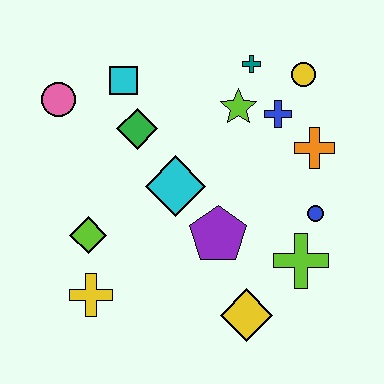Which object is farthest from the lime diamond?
The yellow circle is farthest from the lime diamond.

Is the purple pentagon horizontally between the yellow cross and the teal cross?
Yes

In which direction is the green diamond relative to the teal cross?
The green diamond is to the left of the teal cross.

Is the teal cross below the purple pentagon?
No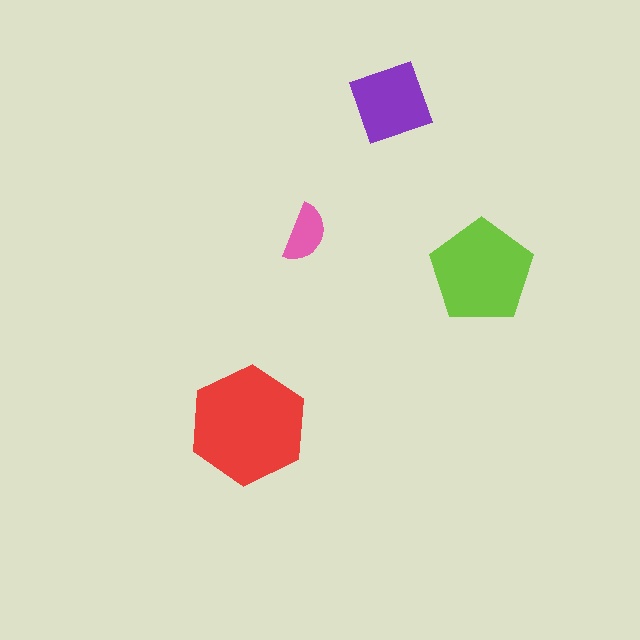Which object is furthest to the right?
The lime pentagon is rightmost.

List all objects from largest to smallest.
The red hexagon, the lime pentagon, the purple diamond, the pink semicircle.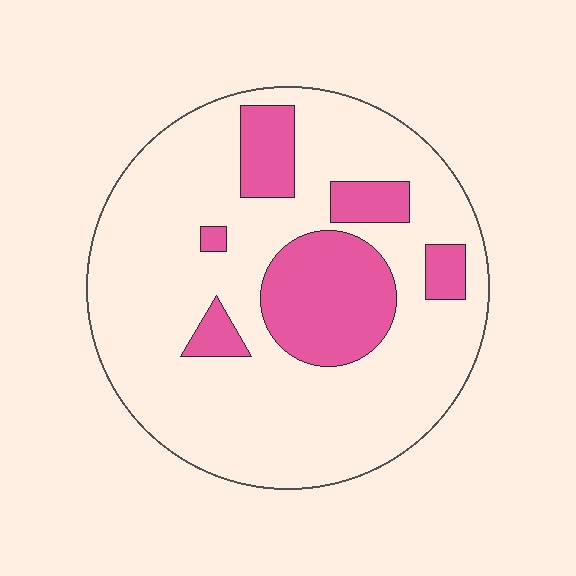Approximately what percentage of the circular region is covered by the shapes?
Approximately 20%.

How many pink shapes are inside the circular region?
6.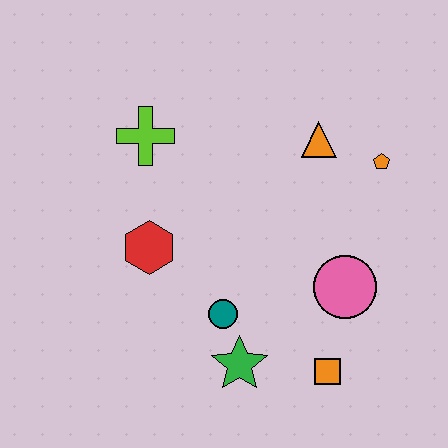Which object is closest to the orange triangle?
The orange pentagon is closest to the orange triangle.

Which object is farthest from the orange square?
The lime cross is farthest from the orange square.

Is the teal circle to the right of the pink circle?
No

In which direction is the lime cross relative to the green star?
The lime cross is above the green star.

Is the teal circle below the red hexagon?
Yes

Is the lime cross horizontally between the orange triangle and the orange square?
No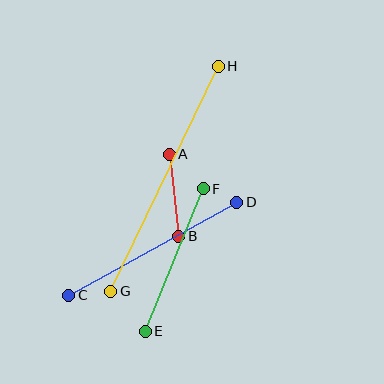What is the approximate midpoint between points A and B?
The midpoint is at approximately (174, 195) pixels.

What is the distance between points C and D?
The distance is approximately 192 pixels.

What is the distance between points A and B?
The distance is approximately 83 pixels.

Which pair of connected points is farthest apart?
Points G and H are farthest apart.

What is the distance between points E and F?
The distance is approximately 154 pixels.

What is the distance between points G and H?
The distance is approximately 249 pixels.